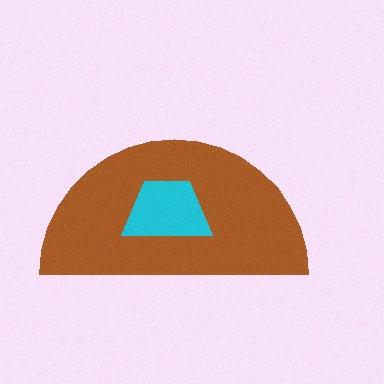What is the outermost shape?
The brown semicircle.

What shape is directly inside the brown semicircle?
The cyan trapezoid.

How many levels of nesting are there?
2.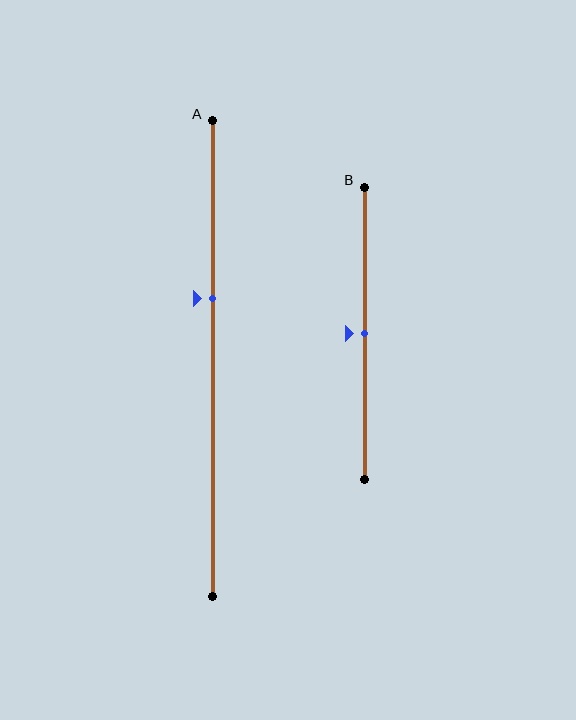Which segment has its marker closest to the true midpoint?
Segment B has its marker closest to the true midpoint.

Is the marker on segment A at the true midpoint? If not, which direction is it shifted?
No, the marker on segment A is shifted upward by about 13% of the segment length.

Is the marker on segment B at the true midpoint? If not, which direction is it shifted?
Yes, the marker on segment B is at the true midpoint.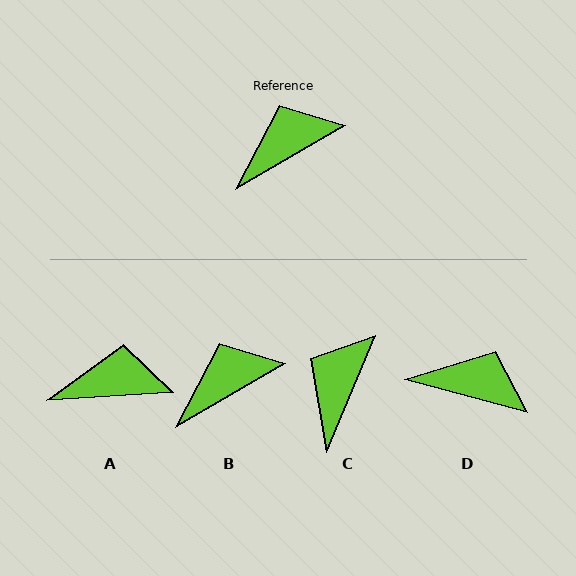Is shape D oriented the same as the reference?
No, it is off by about 45 degrees.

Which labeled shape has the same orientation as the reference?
B.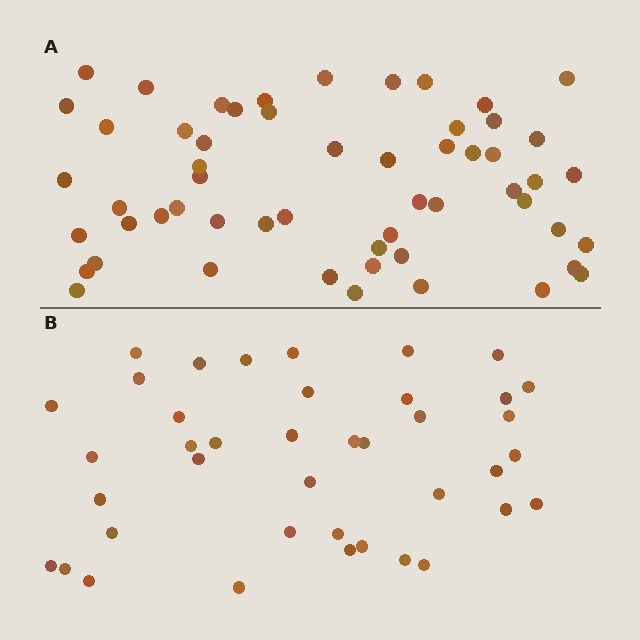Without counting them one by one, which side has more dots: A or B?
Region A (the top region) has more dots.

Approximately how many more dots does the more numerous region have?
Region A has approximately 15 more dots than region B.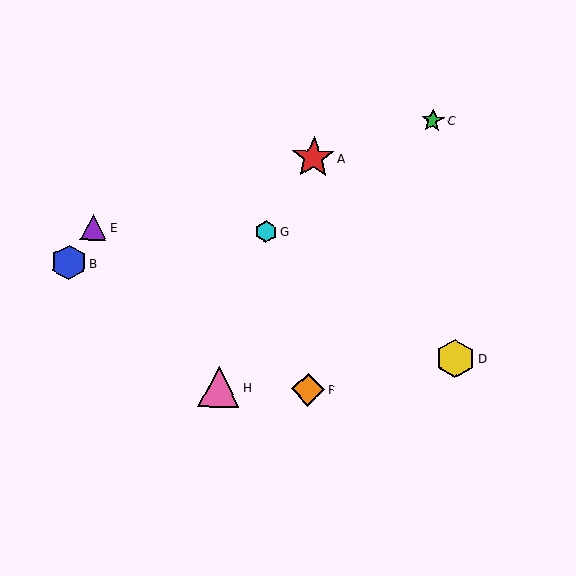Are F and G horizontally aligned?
No, F is at y≈389 and G is at y≈232.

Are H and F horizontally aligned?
Yes, both are at y≈387.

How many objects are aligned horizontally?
2 objects (F, H) are aligned horizontally.